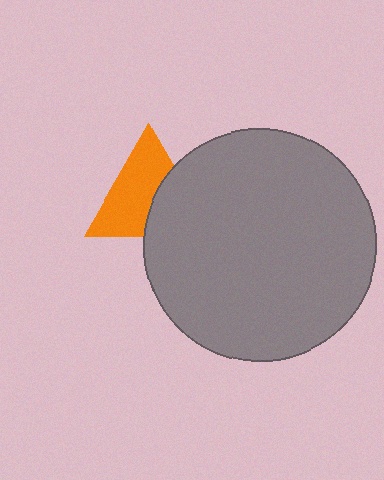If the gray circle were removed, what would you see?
You would see the complete orange triangle.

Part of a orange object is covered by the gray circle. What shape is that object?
It is a triangle.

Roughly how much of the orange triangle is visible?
About half of it is visible (roughly 62%).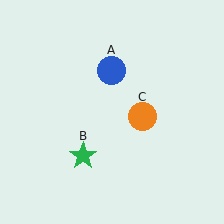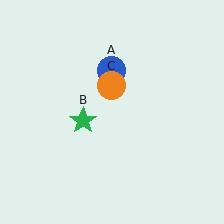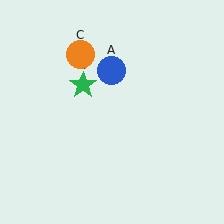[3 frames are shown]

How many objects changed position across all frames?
2 objects changed position: green star (object B), orange circle (object C).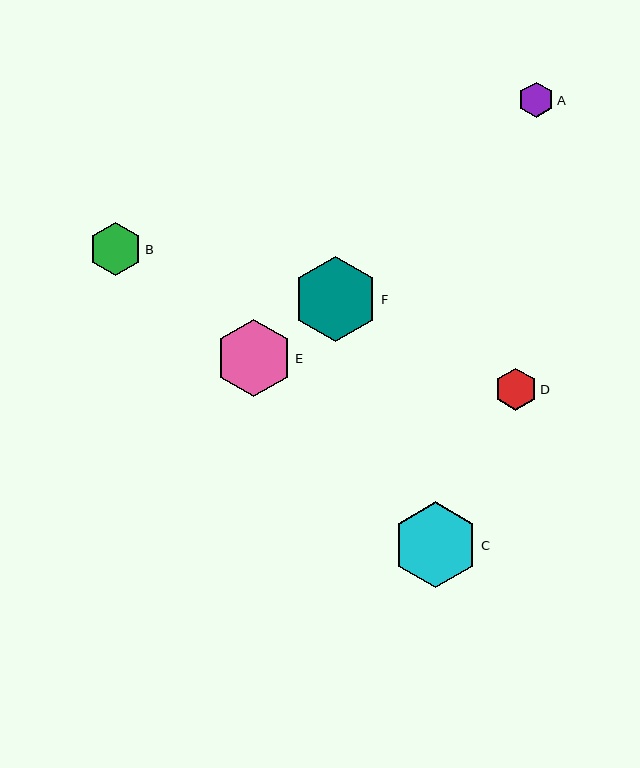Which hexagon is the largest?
Hexagon C is the largest with a size of approximately 86 pixels.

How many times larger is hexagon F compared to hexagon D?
Hexagon F is approximately 2.0 times the size of hexagon D.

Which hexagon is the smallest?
Hexagon A is the smallest with a size of approximately 36 pixels.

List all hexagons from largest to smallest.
From largest to smallest: C, F, E, B, D, A.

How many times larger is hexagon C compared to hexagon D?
Hexagon C is approximately 2.0 times the size of hexagon D.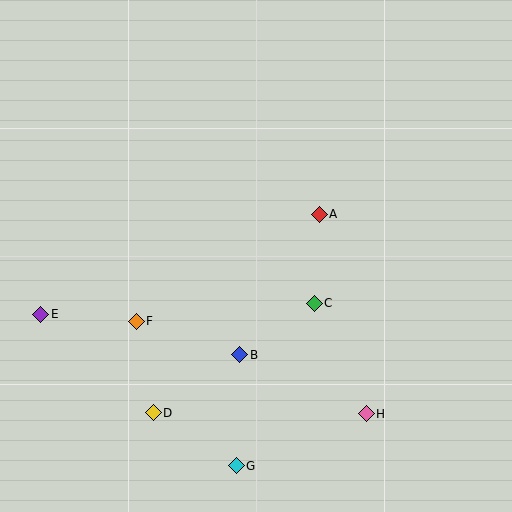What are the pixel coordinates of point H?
Point H is at (366, 414).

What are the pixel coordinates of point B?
Point B is at (240, 355).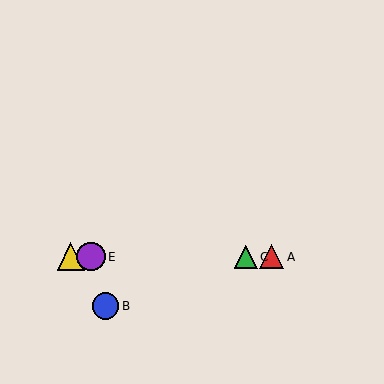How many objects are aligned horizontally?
4 objects (A, C, D, E) are aligned horizontally.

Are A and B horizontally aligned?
No, A is at y≈257 and B is at y≈306.